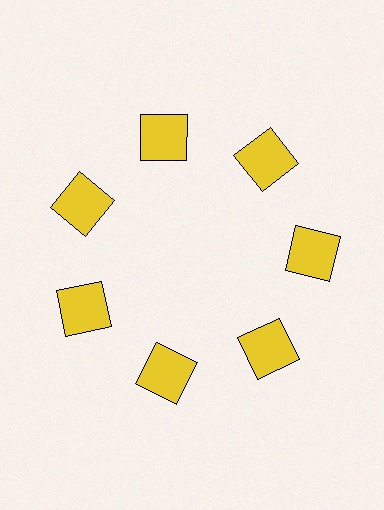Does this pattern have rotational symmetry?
Yes, this pattern has 7-fold rotational symmetry. It looks the same after rotating 51 degrees around the center.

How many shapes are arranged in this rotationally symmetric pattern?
There are 7 shapes, arranged in 7 groups of 1.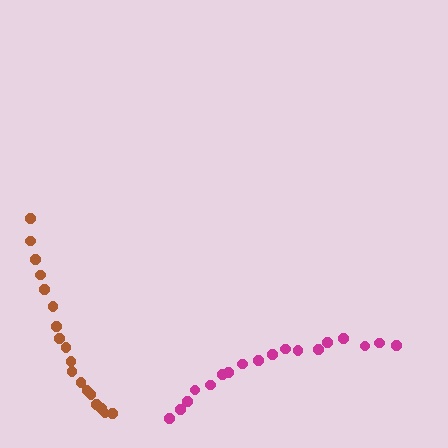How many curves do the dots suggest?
There are 2 distinct paths.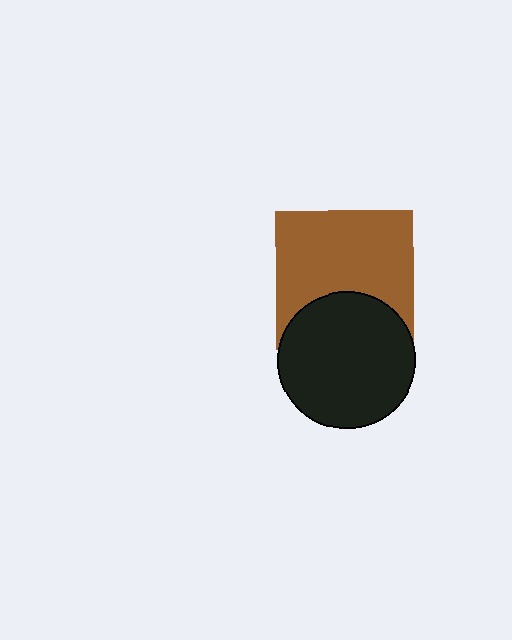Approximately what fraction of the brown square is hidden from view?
Roughly 31% of the brown square is hidden behind the black circle.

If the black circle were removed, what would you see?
You would see the complete brown square.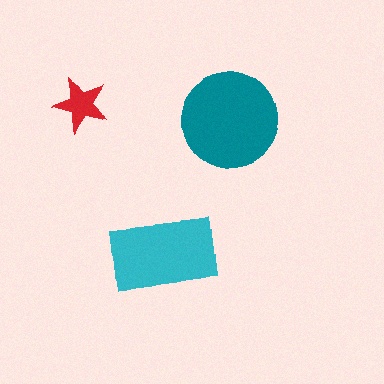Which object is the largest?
The teal circle.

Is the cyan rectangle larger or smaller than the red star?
Larger.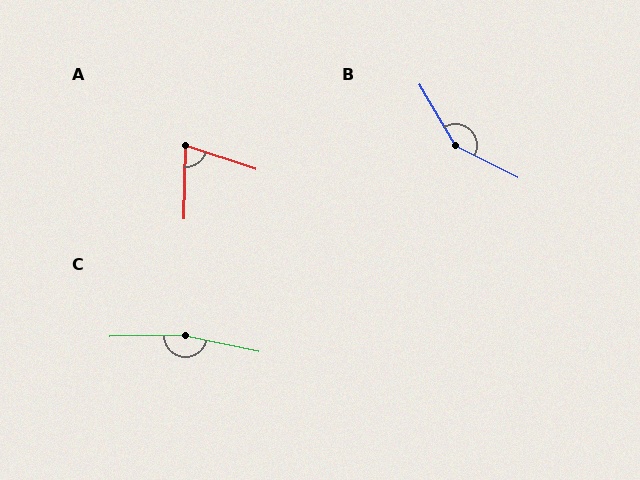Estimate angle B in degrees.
Approximately 147 degrees.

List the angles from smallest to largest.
A (73°), B (147°), C (166°).